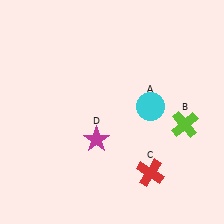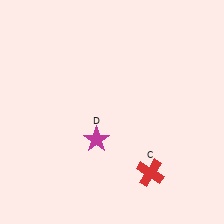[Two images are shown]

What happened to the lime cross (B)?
The lime cross (B) was removed in Image 2. It was in the bottom-right area of Image 1.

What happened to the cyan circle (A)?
The cyan circle (A) was removed in Image 2. It was in the top-right area of Image 1.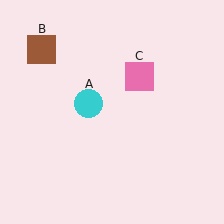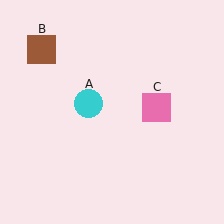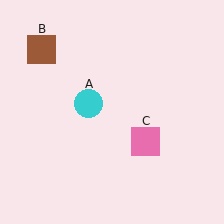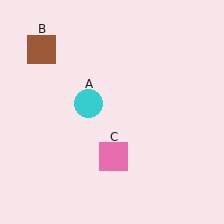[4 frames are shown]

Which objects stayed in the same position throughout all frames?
Cyan circle (object A) and brown square (object B) remained stationary.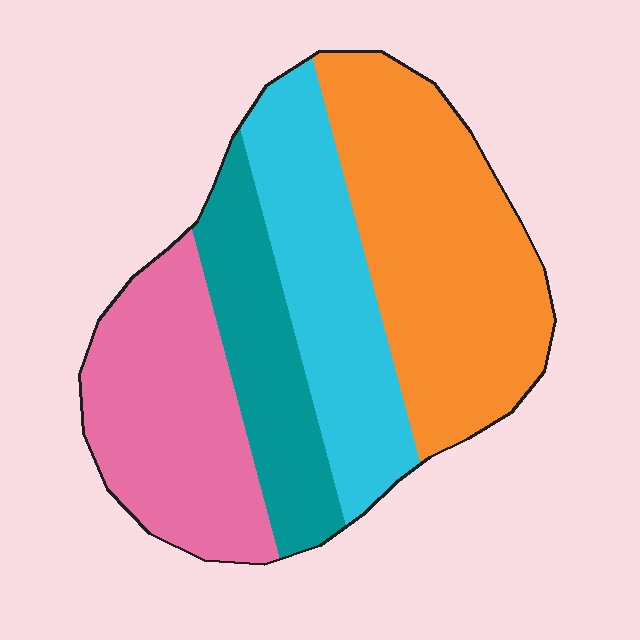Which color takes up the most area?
Orange, at roughly 35%.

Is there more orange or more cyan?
Orange.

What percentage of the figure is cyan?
Cyan covers 23% of the figure.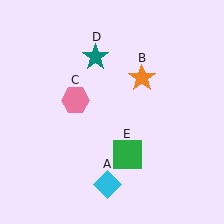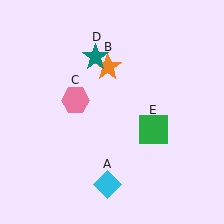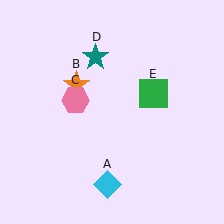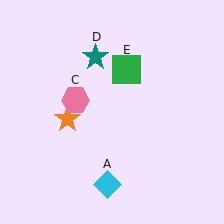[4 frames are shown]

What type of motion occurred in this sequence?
The orange star (object B), green square (object E) rotated counterclockwise around the center of the scene.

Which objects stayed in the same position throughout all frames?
Cyan diamond (object A) and pink hexagon (object C) and teal star (object D) remained stationary.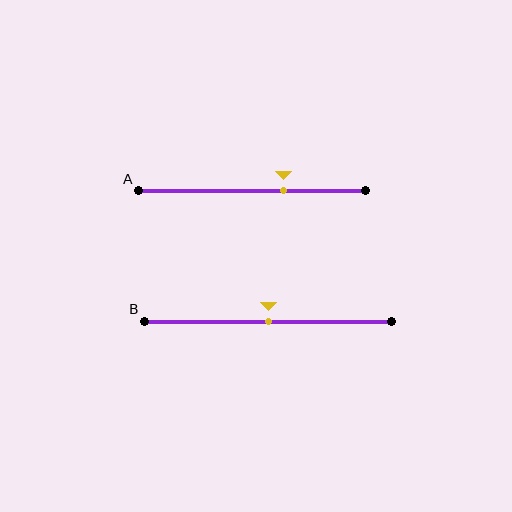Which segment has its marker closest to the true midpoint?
Segment B has its marker closest to the true midpoint.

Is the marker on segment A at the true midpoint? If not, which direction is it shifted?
No, the marker on segment A is shifted to the right by about 14% of the segment length.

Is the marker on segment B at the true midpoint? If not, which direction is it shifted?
Yes, the marker on segment B is at the true midpoint.